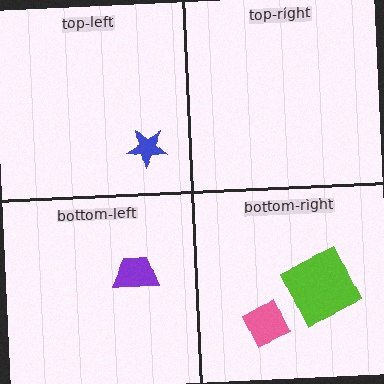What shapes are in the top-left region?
The blue star.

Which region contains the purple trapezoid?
The bottom-left region.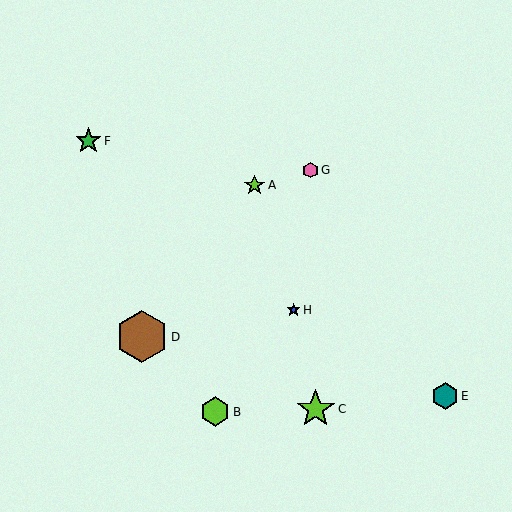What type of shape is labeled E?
Shape E is a teal hexagon.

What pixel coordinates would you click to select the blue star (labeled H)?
Click at (294, 310) to select the blue star H.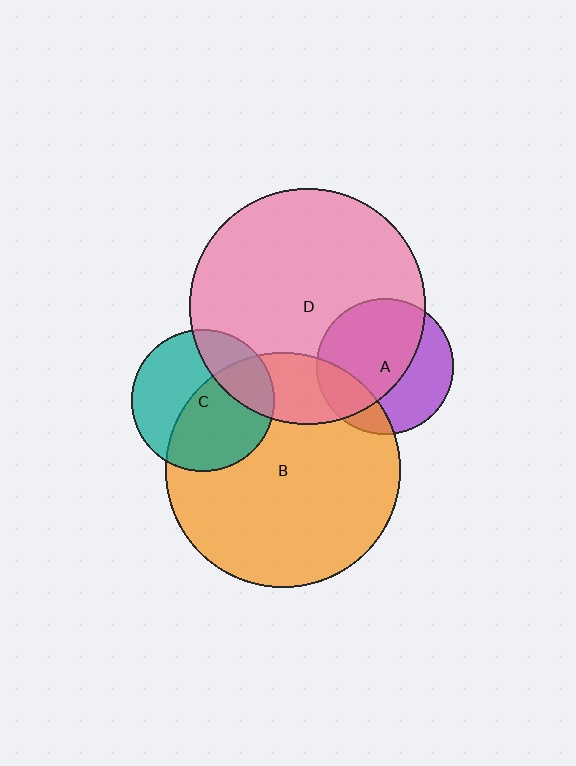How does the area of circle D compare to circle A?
Approximately 3.0 times.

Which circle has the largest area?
Circle D (pink).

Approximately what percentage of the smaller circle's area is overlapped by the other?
Approximately 60%.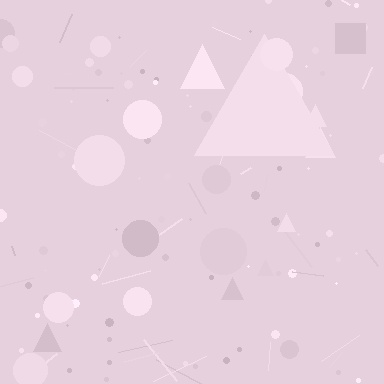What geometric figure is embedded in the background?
A triangle is embedded in the background.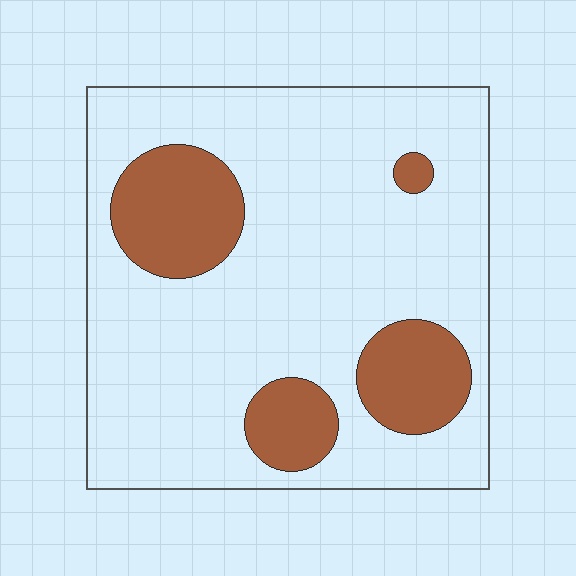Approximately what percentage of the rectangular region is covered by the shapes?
Approximately 20%.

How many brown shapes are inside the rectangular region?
4.